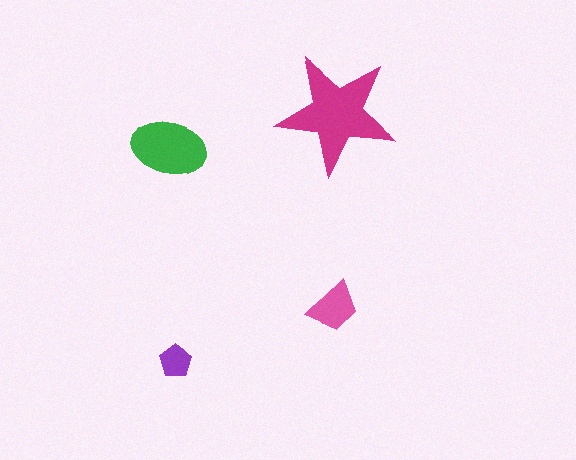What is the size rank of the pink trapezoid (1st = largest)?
3rd.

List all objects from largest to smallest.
The magenta star, the green ellipse, the pink trapezoid, the purple pentagon.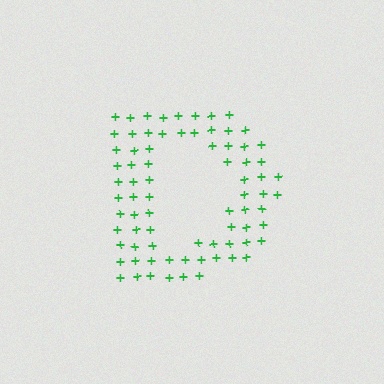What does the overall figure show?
The overall figure shows the letter D.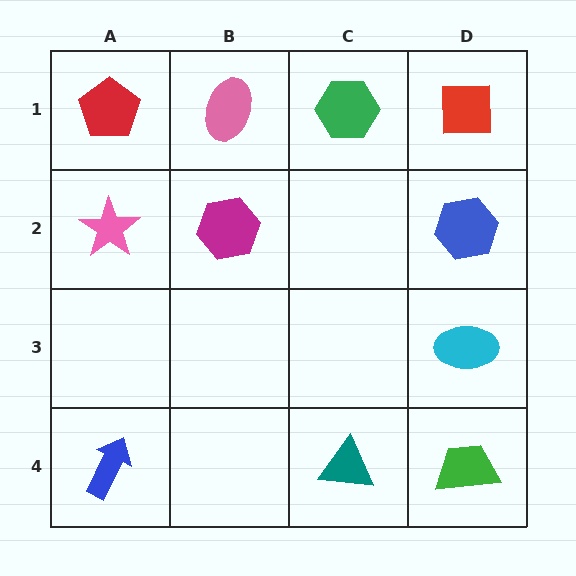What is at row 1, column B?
A pink ellipse.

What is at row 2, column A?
A pink star.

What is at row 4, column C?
A teal triangle.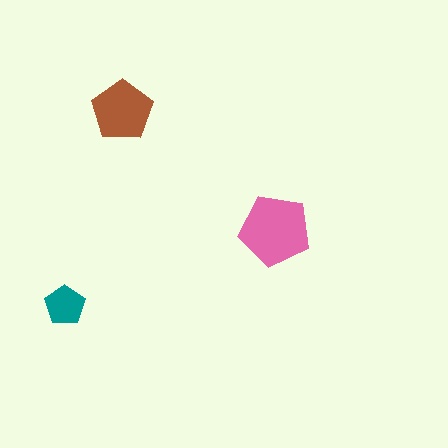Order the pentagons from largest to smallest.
the pink one, the brown one, the teal one.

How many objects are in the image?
There are 3 objects in the image.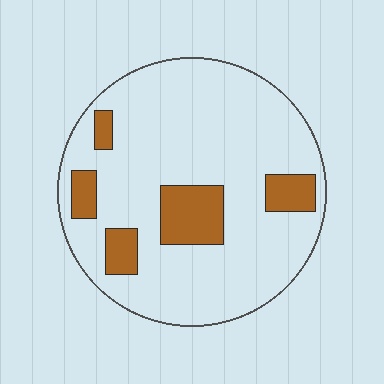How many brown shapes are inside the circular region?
5.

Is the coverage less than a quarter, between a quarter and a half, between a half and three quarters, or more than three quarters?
Less than a quarter.